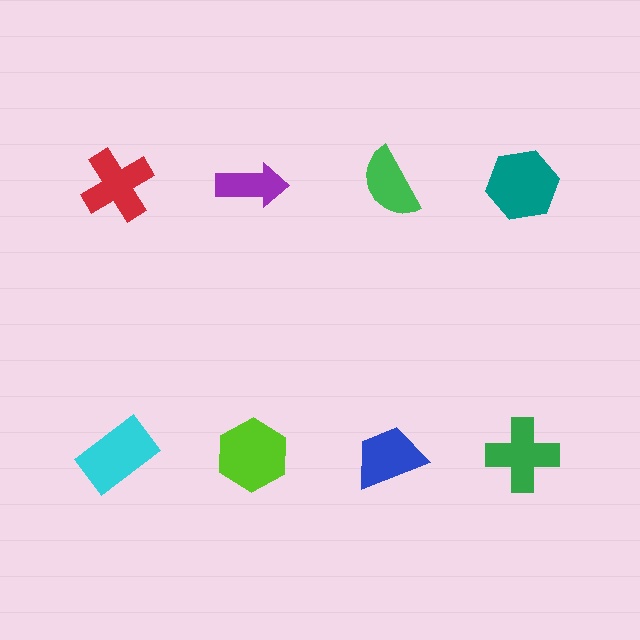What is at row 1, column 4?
A teal hexagon.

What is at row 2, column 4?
A green cross.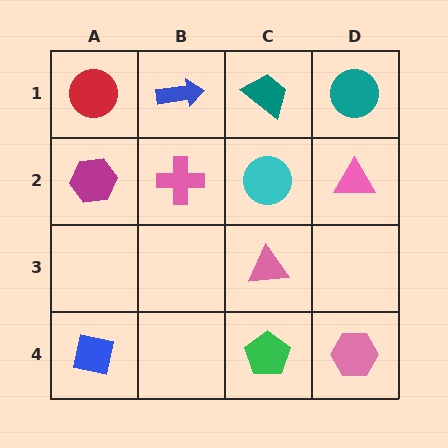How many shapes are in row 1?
4 shapes.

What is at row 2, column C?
A cyan circle.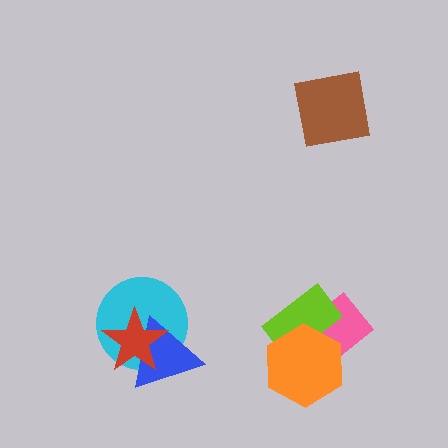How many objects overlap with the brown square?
0 objects overlap with the brown square.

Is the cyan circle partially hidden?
Yes, it is partially covered by another shape.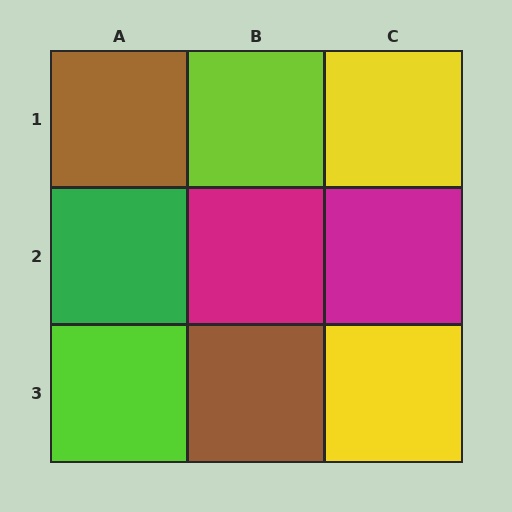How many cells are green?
1 cell is green.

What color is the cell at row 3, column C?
Yellow.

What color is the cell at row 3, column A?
Lime.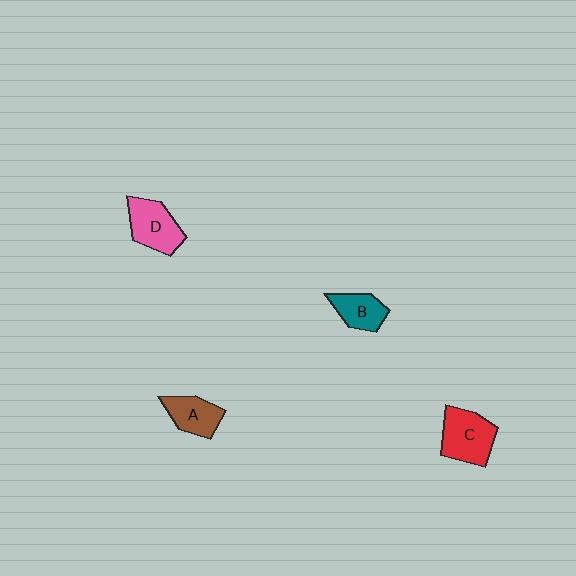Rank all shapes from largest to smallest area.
From largest to smallest: C (red), D (pink), A (brown), B (teal).